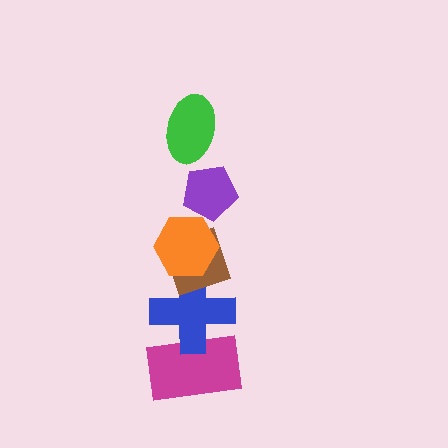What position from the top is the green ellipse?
The green ellipse is 1st from the top.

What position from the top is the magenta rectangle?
The magenta rectangle is 6th from the top.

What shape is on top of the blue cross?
The brown diamond is on top of the blue cross.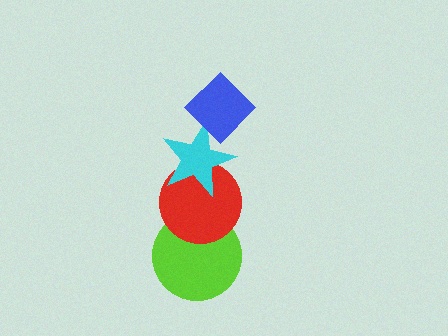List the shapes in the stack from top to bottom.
From top to bottom: the blue diamond, the cyan star, the red circle, the lime circle.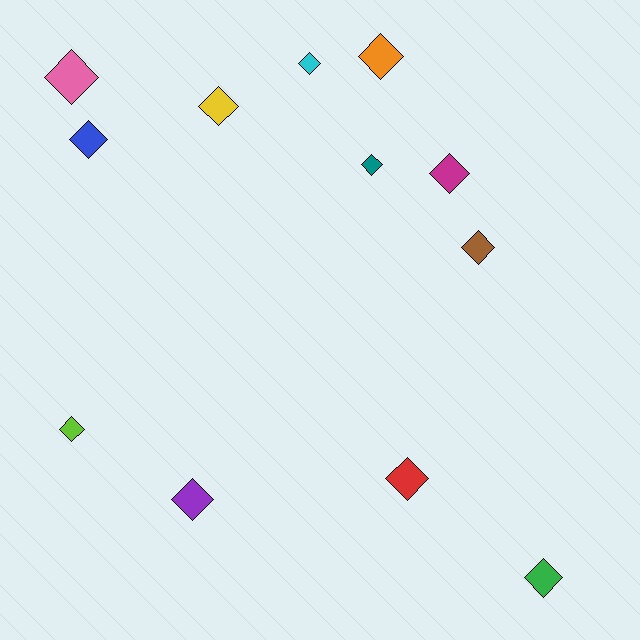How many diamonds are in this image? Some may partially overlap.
There are 12 diamonds.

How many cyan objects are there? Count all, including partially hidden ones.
There is 1 cyan object.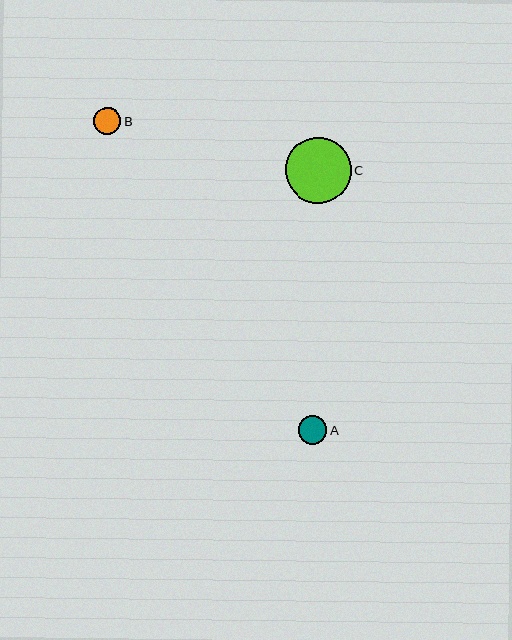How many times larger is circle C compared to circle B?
Circle C is approximately 2.4 times the size of circle B.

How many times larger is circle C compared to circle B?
Circle C is approximately 2.4 times the size of circle B.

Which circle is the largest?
Circle C is the largest with a size of approximately 66 pixels.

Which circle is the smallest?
Circle B is the smallest with a size of approximately 27 pixels.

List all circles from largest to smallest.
From largest to smallest: C, A, B.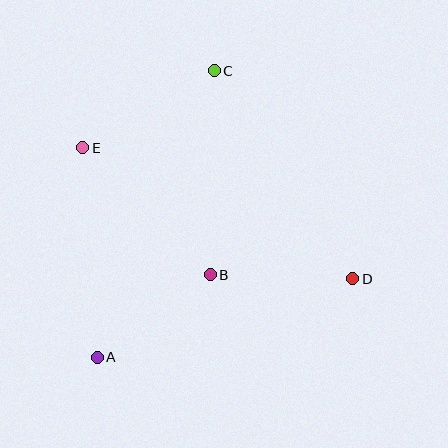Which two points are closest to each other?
Points A and B are closest to each other.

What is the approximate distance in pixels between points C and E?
The distance between C and E is approximately 152 pixels.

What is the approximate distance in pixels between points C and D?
The distance between C and D is approximately 250 pixels.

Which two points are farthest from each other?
Points A and C are farthest from each other.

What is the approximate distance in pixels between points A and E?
The distance between A and E is approximately 210 pixels.